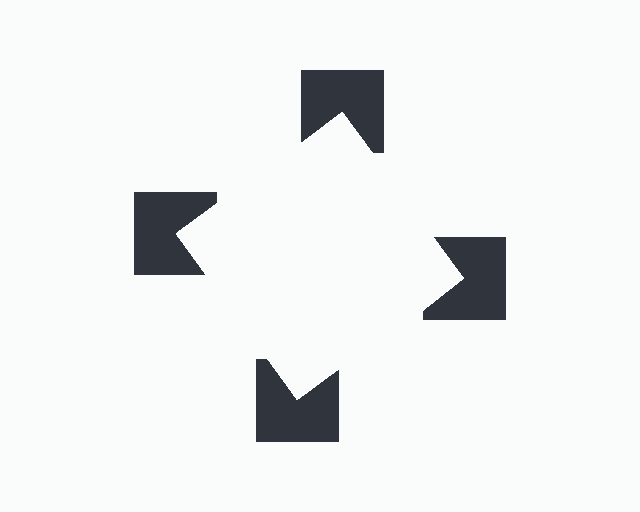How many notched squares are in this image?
There are 4 — one at each vertex of the illusory square.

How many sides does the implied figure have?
4 sides.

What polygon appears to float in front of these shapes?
An illusory square — its edges are inferred from the aligned wedge cuts in the notched squares, not physically drawn.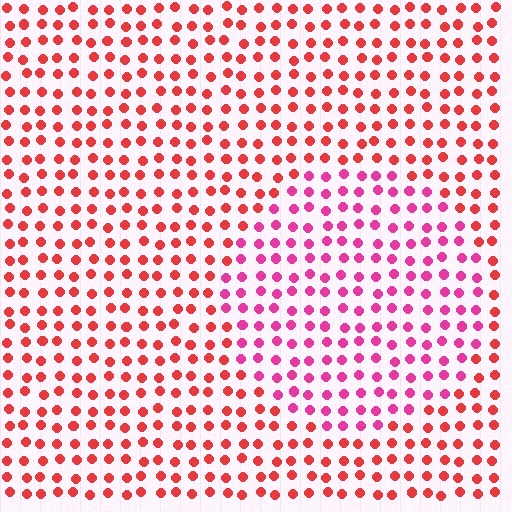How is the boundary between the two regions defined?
The boundary is defined purely by a slight shift in hue (about 34 degrees). Spacing, size, and orientation are identical on both sides.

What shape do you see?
I see a circle.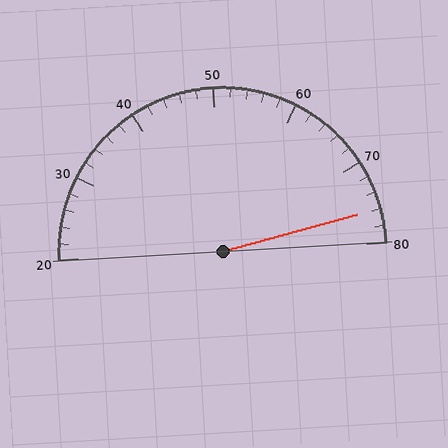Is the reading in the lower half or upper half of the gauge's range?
The reading is in the upper half of the range (20 to 80).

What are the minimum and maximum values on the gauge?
The gauge ranges from 20 to 80.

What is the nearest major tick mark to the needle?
The nearest major tick mark is 80.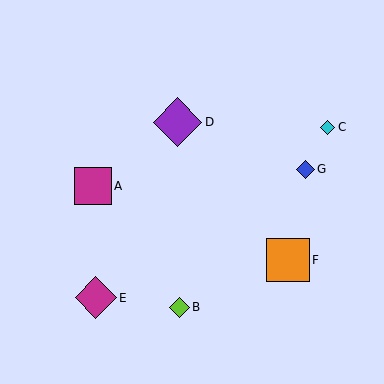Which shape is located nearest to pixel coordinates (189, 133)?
The purple diamond (labeled D) at (178, 122) is nearest to that location.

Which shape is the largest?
The purple diamond (labeled D) is the largest.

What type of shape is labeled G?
Shape G is a blue diamond.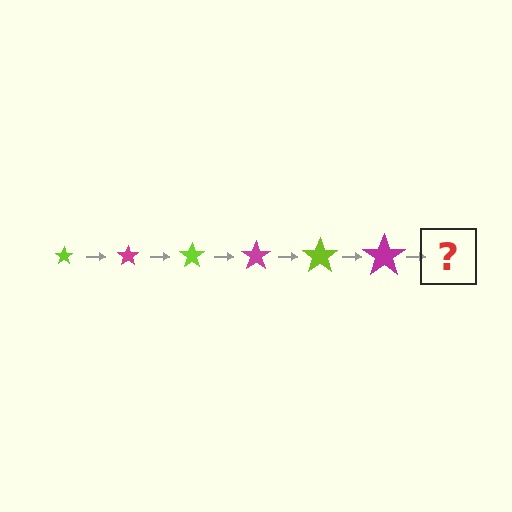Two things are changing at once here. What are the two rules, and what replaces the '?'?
The two rules are that the star grows larger each step and the color cycles through lime and magenta. The '?' should be a lime star, larger than the previous one.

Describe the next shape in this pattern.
It should be a lime star, larger than the previous one.